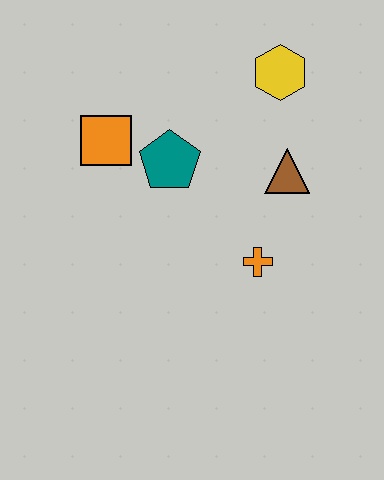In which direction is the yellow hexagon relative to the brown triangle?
The yellow hexagon is above the brown triangle.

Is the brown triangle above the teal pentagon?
No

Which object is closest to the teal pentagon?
The orange square is closest to the teal pentagon.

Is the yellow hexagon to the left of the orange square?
No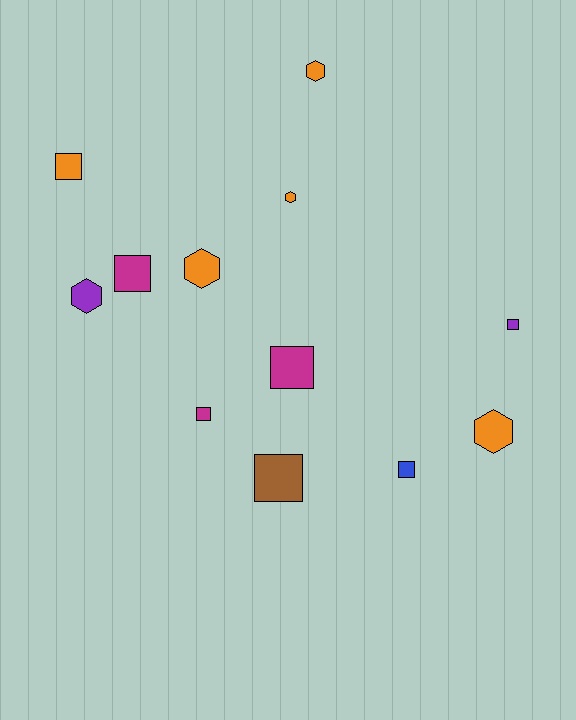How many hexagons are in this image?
There are 5 hexagons.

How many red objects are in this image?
There are no red objects.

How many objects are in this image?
There are 12 objects.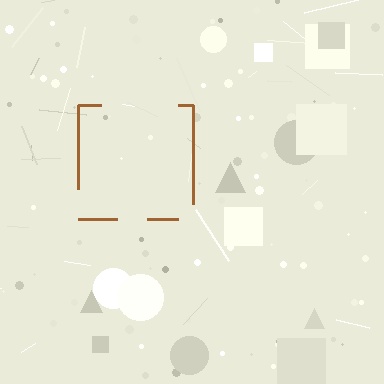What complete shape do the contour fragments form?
The contour fragments form a square.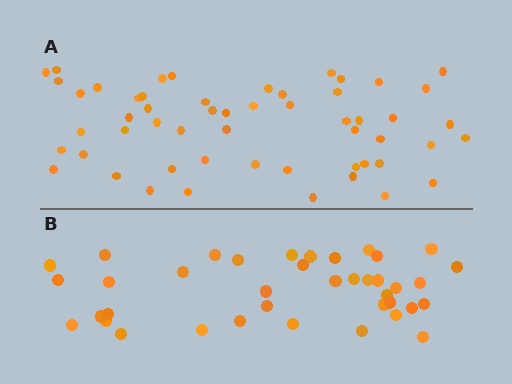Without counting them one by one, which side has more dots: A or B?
Region A (the top region) has more dots.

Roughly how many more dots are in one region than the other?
Region A has approximately 15 more dots than region B.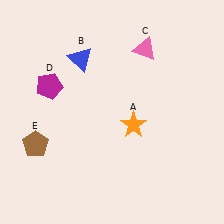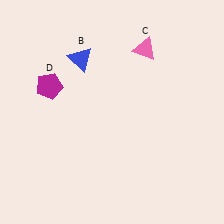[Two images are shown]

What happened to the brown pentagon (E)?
The brown pentagon (E) was removed in Image 2. It was in the bottom-left area of Image 1.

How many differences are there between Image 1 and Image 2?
There are 2 differences between the two images.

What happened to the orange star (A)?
The orange star (A) was removed in Image 2. It was in the bottom-right area of Image 1.